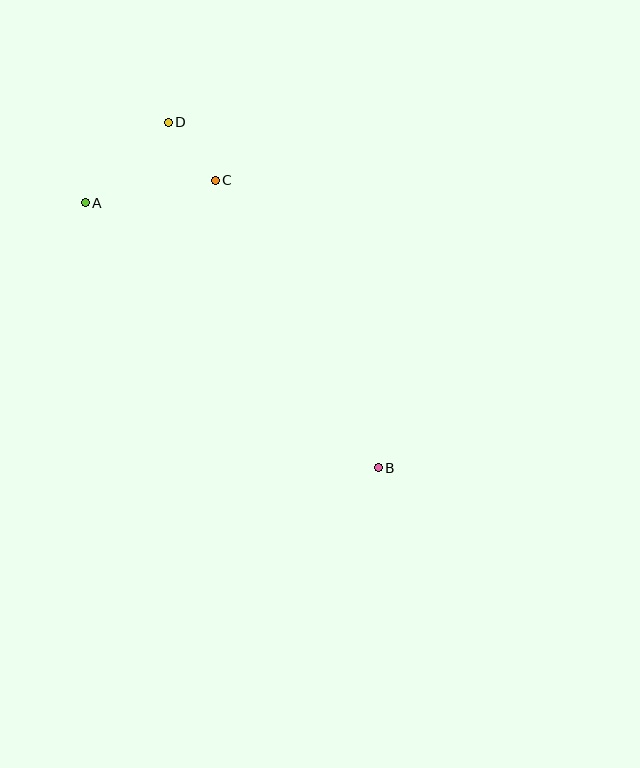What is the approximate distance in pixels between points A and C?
The distance between A and C is approximately 132 pixels.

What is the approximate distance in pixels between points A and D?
The distance between A and D is approximately 115 pixels.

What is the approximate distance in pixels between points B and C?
The distance between B and C is approximately 331 pixels.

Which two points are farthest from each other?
Points B and D are farthest from each other.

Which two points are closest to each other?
Points C and D are closest to each other.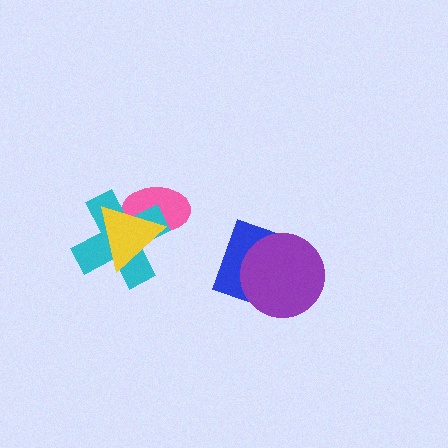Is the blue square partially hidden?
Yes, it is partially covered by another shape.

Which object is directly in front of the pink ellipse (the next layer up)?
The cyan cross is directly in front of the pink ellipse.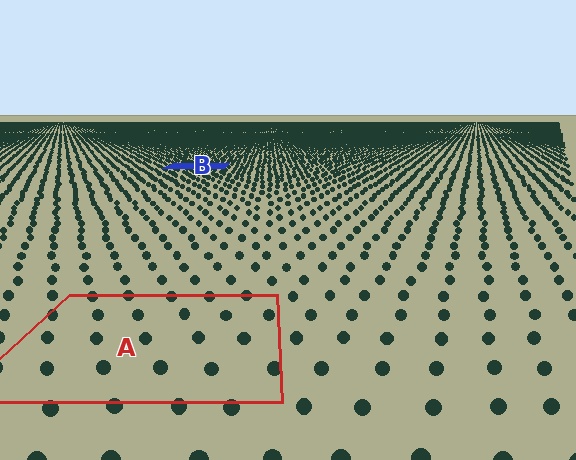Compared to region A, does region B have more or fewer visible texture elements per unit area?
Region B has more texture elements per unit area — they are packed more densely because it is farther away.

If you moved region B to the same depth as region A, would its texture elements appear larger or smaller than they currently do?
They would appear larger. At a closer depth, the same texture elements are projected at a bigger on-screen size.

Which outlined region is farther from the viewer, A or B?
Region B is farther from the viewer — the texture elements inside it appear smaller and more densely packed.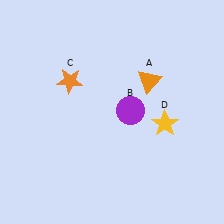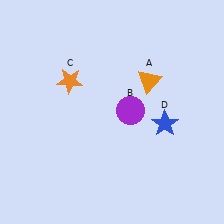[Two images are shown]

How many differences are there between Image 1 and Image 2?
There is 1 difference between the two images.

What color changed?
The star (D) changed from yellow in Image 1 to blue in Image 2.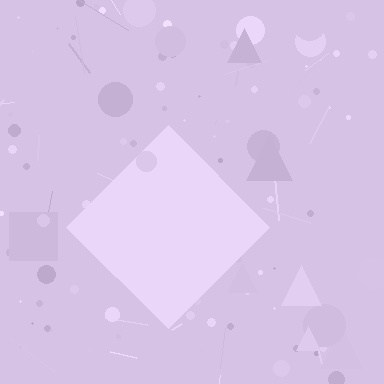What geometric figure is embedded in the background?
A diamond is embedded in the background.